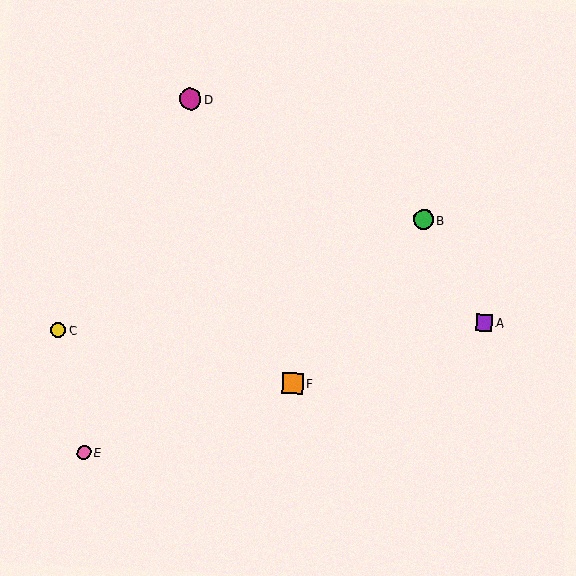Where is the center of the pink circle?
The center of the pink circle is at (84, 452).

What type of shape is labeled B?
Shape B is a green circle.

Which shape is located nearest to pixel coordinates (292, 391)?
The orange square (labeled F) at (293, 384) is nearest to that location.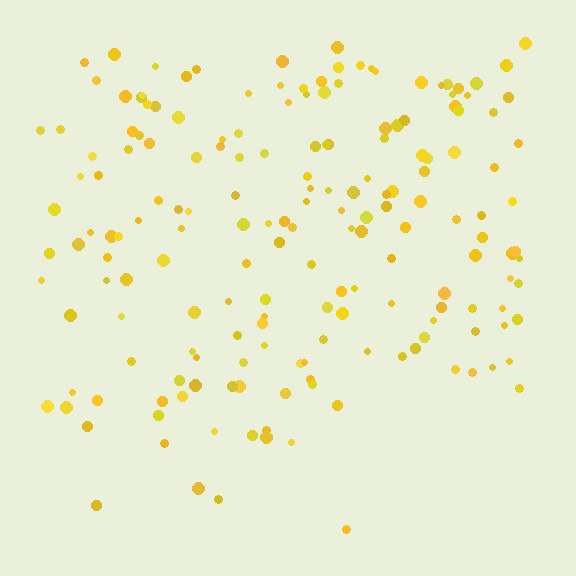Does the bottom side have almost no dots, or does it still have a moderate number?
Still a moderate number, just noticeably fewer than the top.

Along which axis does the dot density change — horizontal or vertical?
Vertical.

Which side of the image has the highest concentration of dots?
The top.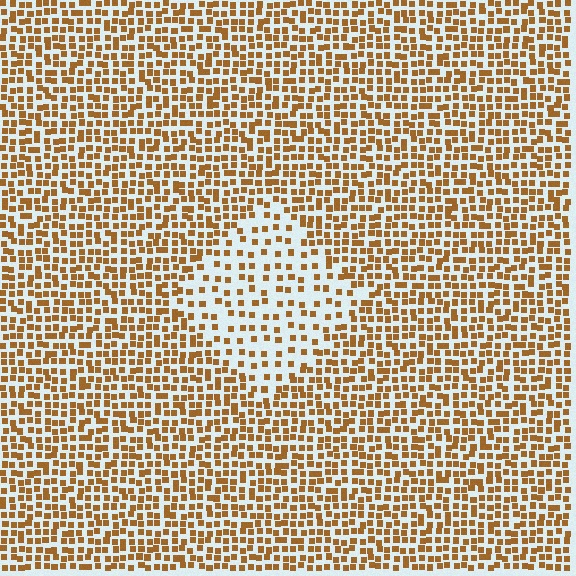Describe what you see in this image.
The image contains small brown elements arranged at two different densities. A diamond-shaped region is visible where the elements are less densely packed than the surrounding area.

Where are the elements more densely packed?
The elements are more densely packed outside the diamond boundary.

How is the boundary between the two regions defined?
The boundary is defined by a change in element density (approximately 2.1x ratio). All elements are the same color, size, and shape.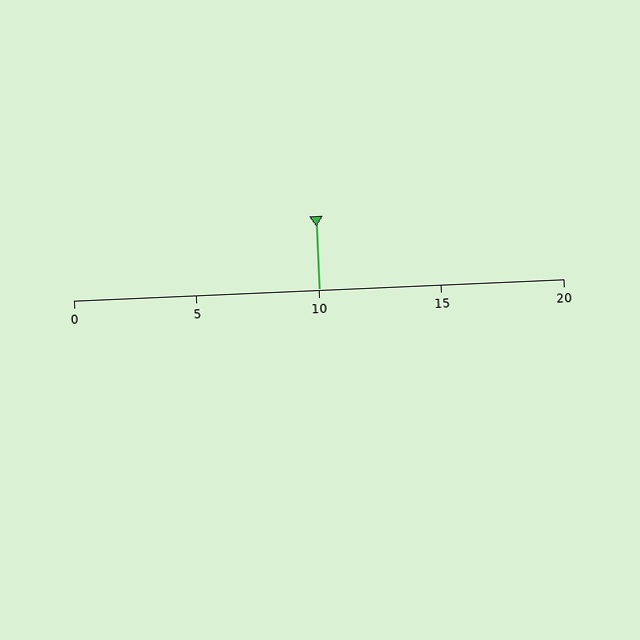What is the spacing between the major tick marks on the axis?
The major ticks are spaced 5 apart.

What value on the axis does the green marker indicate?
The marker indicates approximately 10.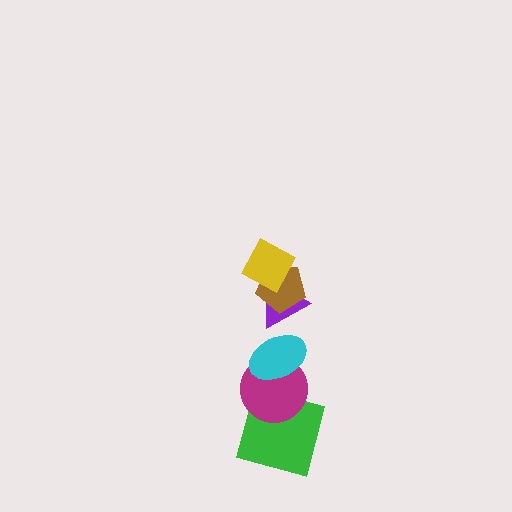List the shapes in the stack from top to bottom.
From top to bottom: the yellow square, the brown pentagon, the purple triangle, the cyan ellipse, the magenta circle, the green square.